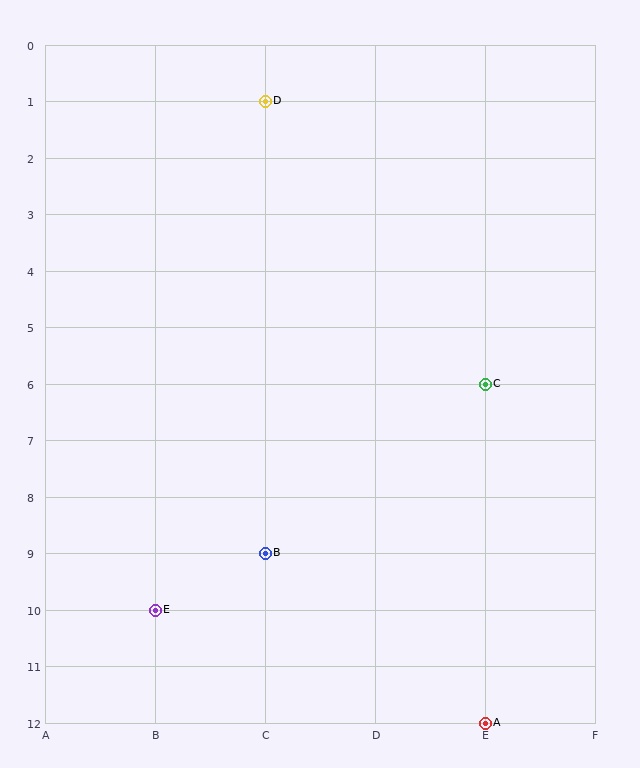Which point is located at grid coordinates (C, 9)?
Point B is at (C, 9).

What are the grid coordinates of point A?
Point A is at grid coordinates (E, 12).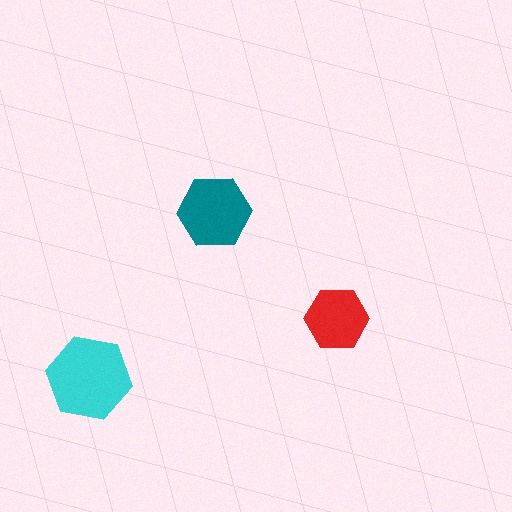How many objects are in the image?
There are 3 objects in the image.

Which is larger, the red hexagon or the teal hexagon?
The teal one.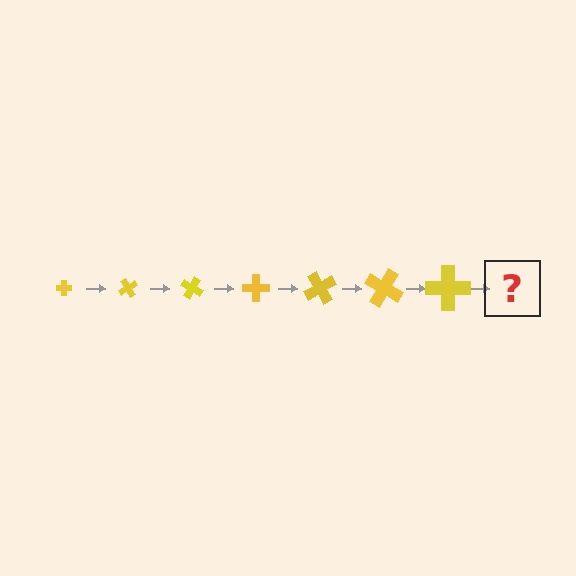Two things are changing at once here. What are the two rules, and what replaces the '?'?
The two rules are that the cross grows larger each step and it rotates 60 degrees each step. The '?' should be a cross, larger than the previous one and rotated 420 degrees from the start.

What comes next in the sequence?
The next element should be a cross, larger than the previous one and rotated 420 degrees from the start.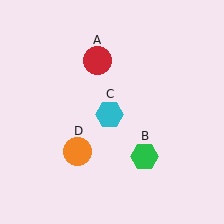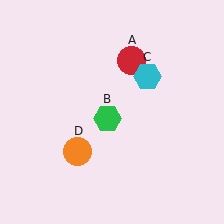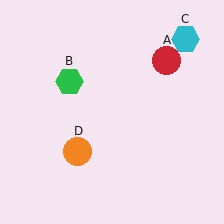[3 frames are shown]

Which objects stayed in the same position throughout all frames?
Orange circle (object D) remained stationary.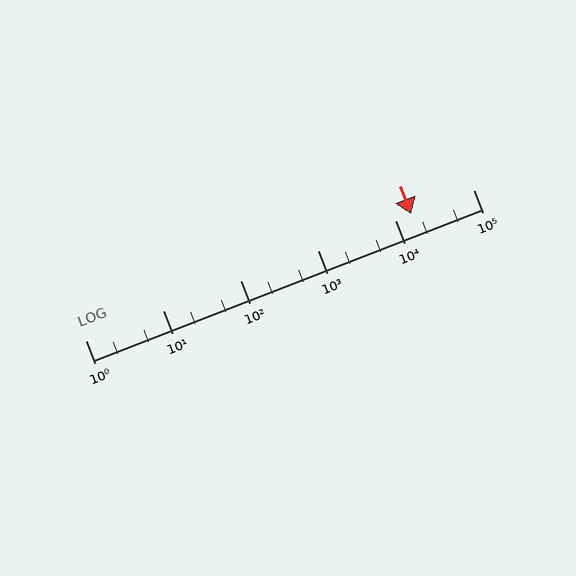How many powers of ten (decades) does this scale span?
The scale spans 5 decades, from 1 to 100000.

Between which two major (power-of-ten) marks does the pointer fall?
The pointer is between 10000 and 100000.